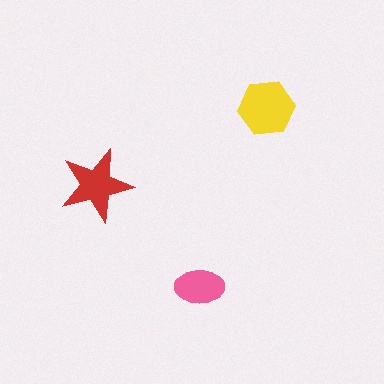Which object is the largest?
The yellow hexagon.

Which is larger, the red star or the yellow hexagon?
The yellow hexagon.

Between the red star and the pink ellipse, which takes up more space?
The red star.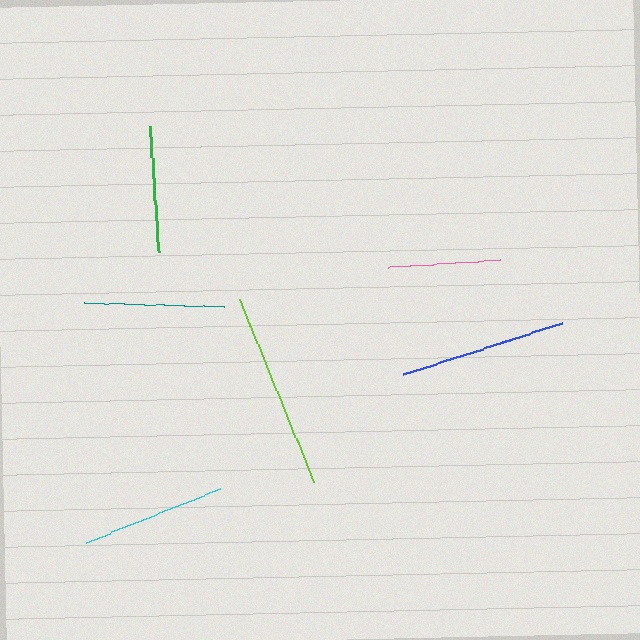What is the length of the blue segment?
The blue segment is approximately 167 pixels long.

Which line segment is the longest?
The lime line is the longest at approximately 198 pixels.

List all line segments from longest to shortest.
From longest to shortest: lime, blue, cyan, teal, green, pink.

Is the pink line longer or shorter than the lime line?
The lime line is longer than the pink line.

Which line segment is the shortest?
The pink line is the shortest at approximately 112 pixels.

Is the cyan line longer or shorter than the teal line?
The cyan line is longer than the teal line.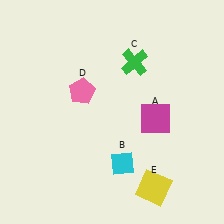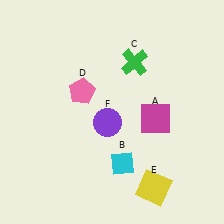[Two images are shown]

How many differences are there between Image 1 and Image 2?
There is 1 difference between the two images.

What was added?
A purple circle (F) was added in Image 2.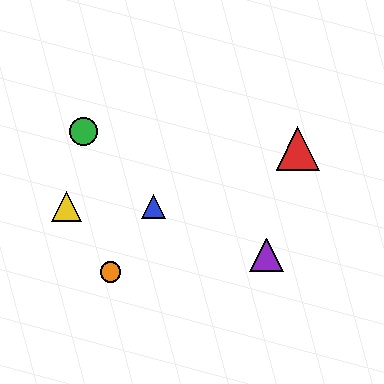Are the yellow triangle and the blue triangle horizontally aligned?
Yes, both are at y≈206.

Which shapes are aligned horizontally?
The blue triangle, the yellow triangle are aligned horizontally.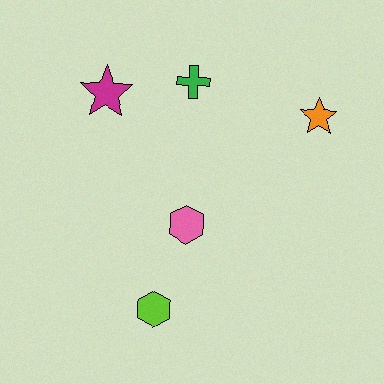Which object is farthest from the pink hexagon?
The orange star is farthest from the pink hexagon.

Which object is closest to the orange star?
The green cross is closest to the orange star.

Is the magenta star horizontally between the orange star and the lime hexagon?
No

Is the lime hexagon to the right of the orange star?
No